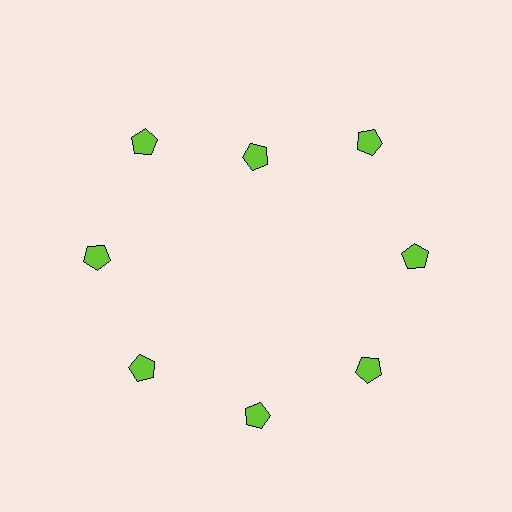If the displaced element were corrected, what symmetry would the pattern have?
It would have 8-fold rotational symmetry — the pattern would map onto itself every 45 degrees.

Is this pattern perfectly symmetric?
No. The 8 lime pentagons are arranged in a ring, but one element near the 12 o'clock position is pulled inward toward the center, breaking the 8-fold rotational symmetry.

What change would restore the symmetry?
The symmetry would be restored by moving it outward, back onto the ring so that all 8 pentagons sit at equal angles and equal distance from the center.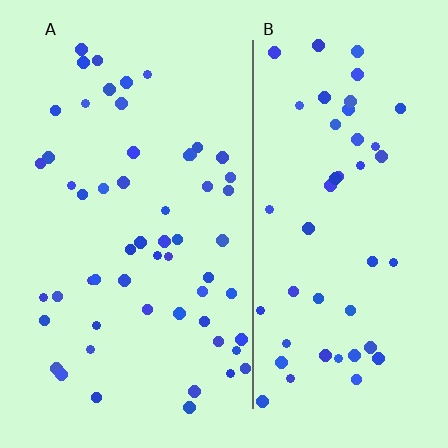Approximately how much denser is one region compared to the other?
Approximately 1.1× — region A over region B.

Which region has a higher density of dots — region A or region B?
A (the left).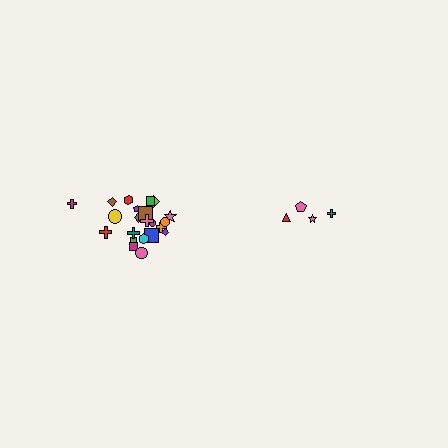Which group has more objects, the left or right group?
The left group.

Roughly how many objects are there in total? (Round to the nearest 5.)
Roughly 25 objects in total.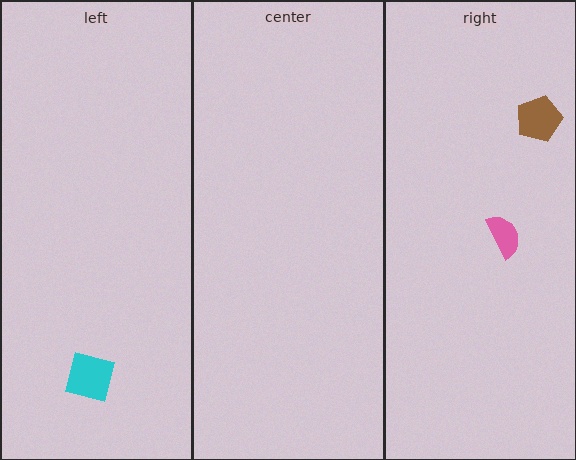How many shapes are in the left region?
1.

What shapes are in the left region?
The cyan square.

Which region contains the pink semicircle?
The right region.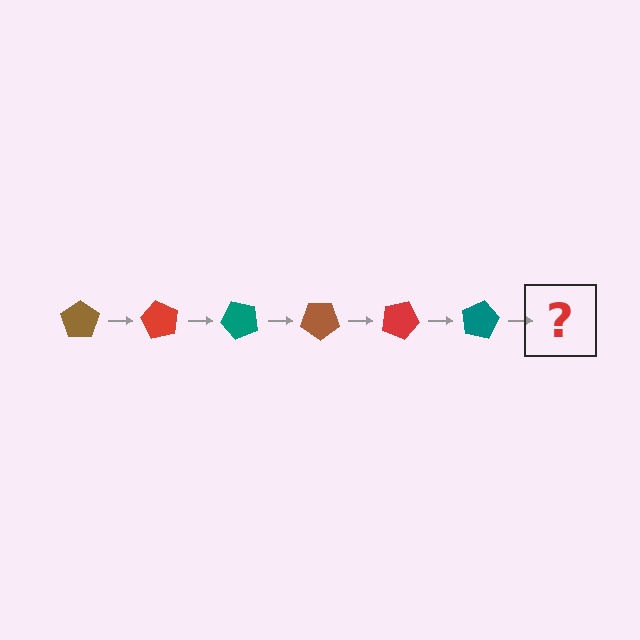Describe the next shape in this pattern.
It should be a brown pentagon, rotated 360 degrees from the start.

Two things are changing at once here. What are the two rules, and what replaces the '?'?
The two rules are that it rotates 60 degrees each step and the color cycles through brown, red, and teal. The '?' should be a brown pentagon, rotated 360 degrees from the start.